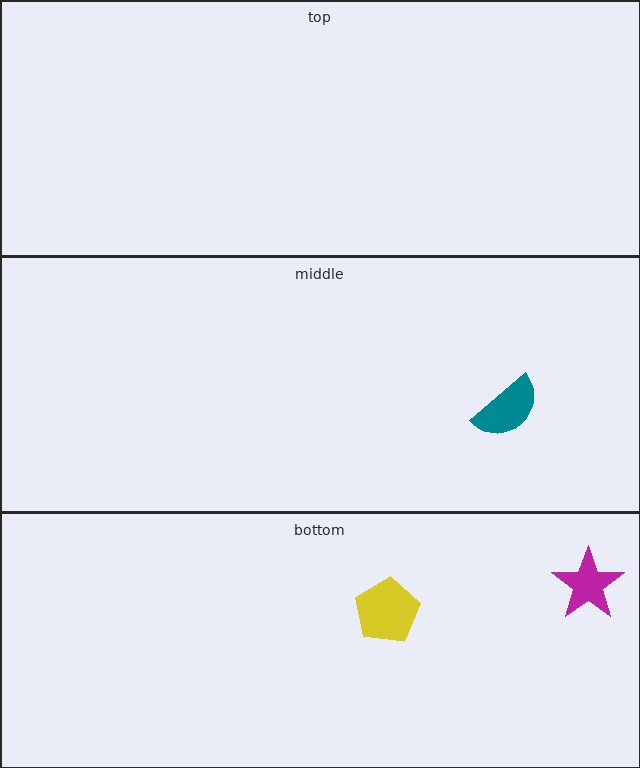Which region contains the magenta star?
The bottom region.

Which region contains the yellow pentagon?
The bottom region.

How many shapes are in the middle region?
1.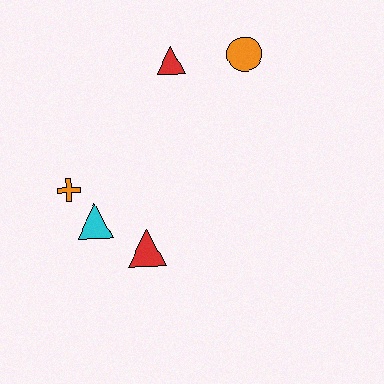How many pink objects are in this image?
There are no pink objects.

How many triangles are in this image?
There are 3 triangles.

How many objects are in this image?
There are 5 objects.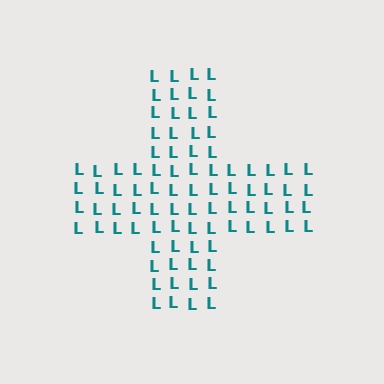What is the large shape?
The large shape is a cross.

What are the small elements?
The small elements are letter L's.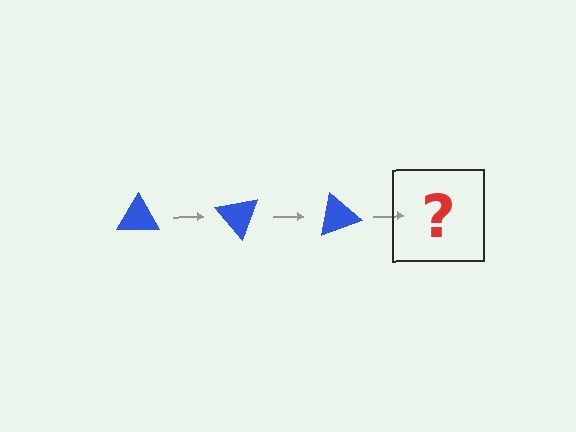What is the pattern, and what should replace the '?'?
The pattern is that the triangle rotates 50 degrees each step. The '?' should be a blue triangle rotated 150 degrees.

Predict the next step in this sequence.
The next step is a blue triangle rotated 150 degrees.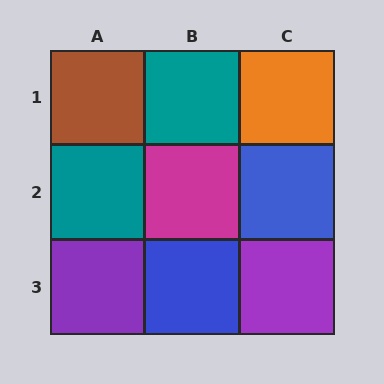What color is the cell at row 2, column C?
Blue.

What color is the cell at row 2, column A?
Teal.